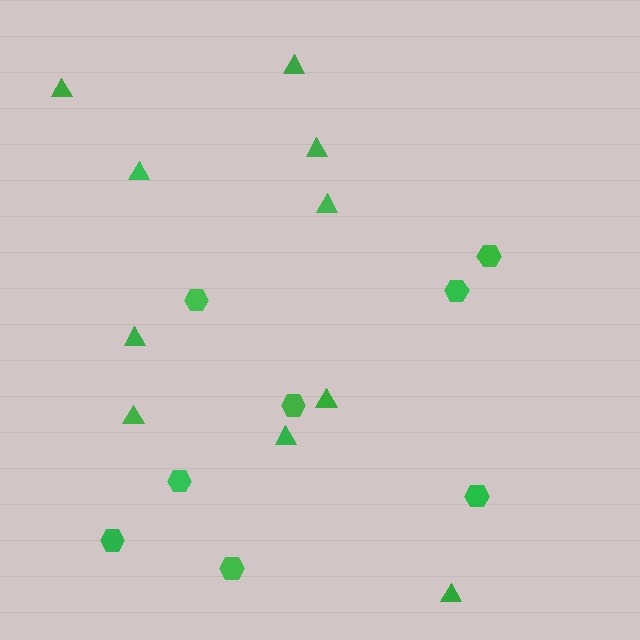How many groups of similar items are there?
There are 2 groups: one group of triangles (10) and one group of hexagons (8).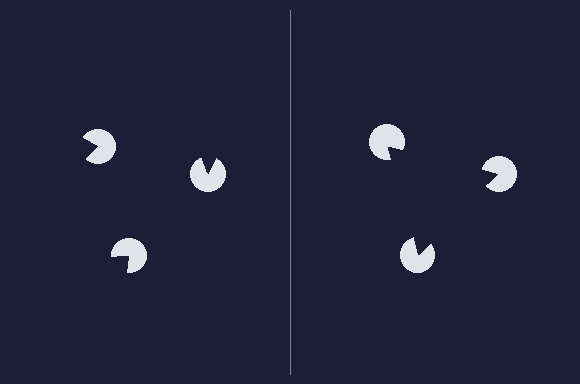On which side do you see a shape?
An illusory triangle appears on the right side. On the left side the wedge cuts are rotated, so no coherent shape forms.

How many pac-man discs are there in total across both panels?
6 — 3 on each side.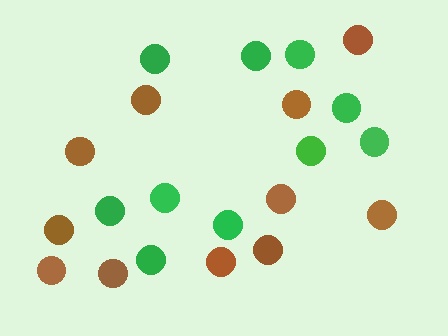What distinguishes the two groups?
There are 2 groups: one group of green circles (10) and one group of brown circles (11).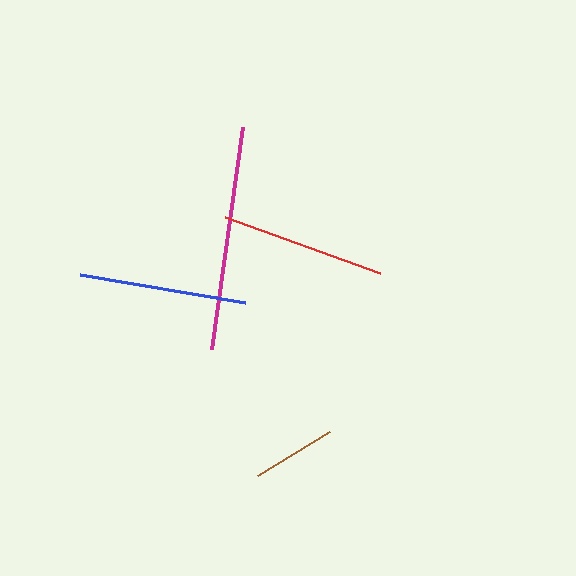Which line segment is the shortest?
The brown line is the shortest at approximately 84 pixels.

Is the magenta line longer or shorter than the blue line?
The magenta line is longer than the blue line.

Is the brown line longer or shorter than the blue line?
The blue line is longer than the brown line.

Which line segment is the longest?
The magenta line is the longest at approximately 224 pixels.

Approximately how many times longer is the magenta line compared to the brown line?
The magenta line is approximately 2.7 times the length of the brown line.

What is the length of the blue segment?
The blue segment is approximately 167 pixels long.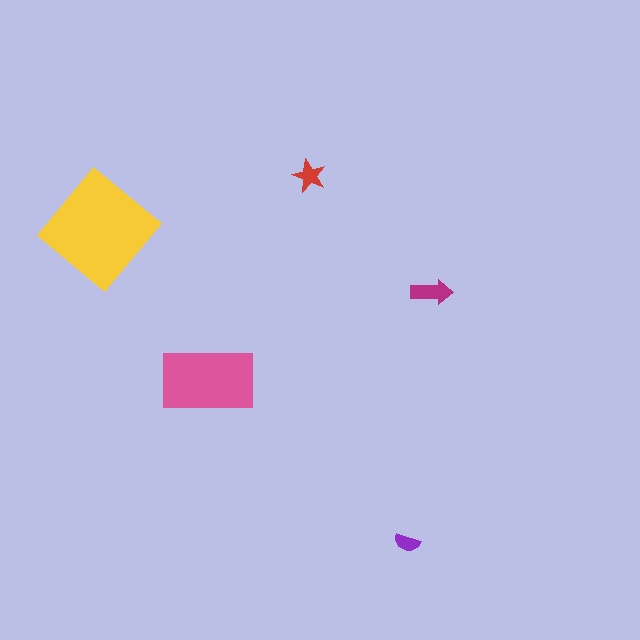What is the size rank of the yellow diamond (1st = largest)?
1st.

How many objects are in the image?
There are 5 objects in the image.